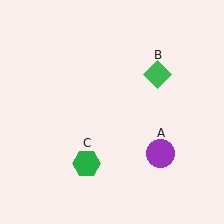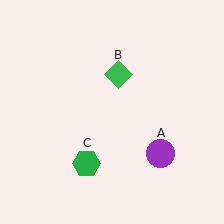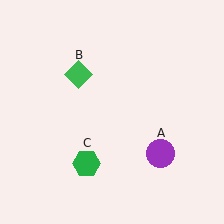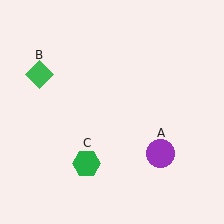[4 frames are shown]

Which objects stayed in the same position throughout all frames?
Purple circle (object A) and green hexagon (object C) remained stationary.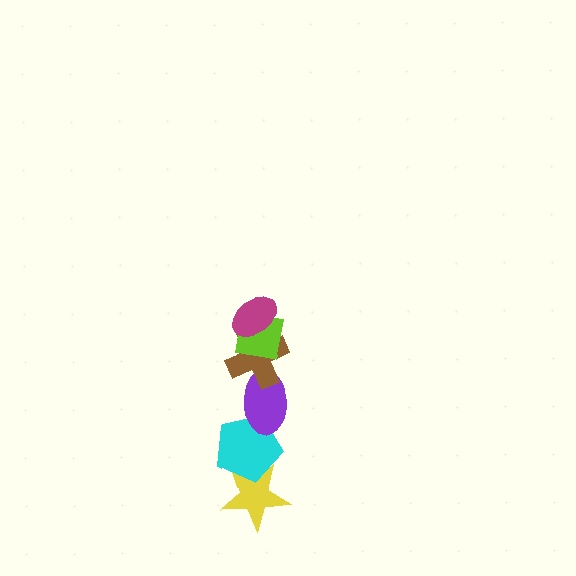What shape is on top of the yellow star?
The cyan pentagon is on top of the yellow star.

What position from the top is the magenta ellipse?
The magenta ellipse is 1st from the top.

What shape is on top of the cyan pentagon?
The purple ellipse is on top of the cyan pentagon.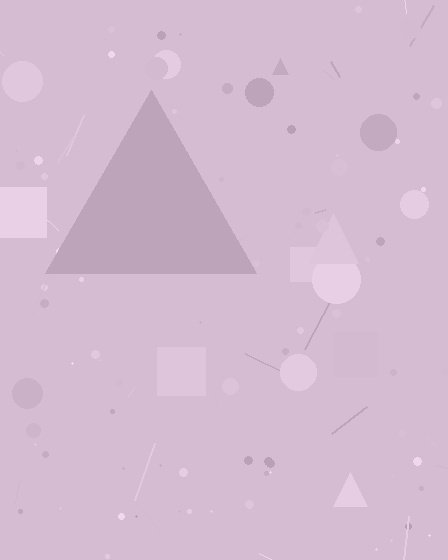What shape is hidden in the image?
A triangle is hidden in the image.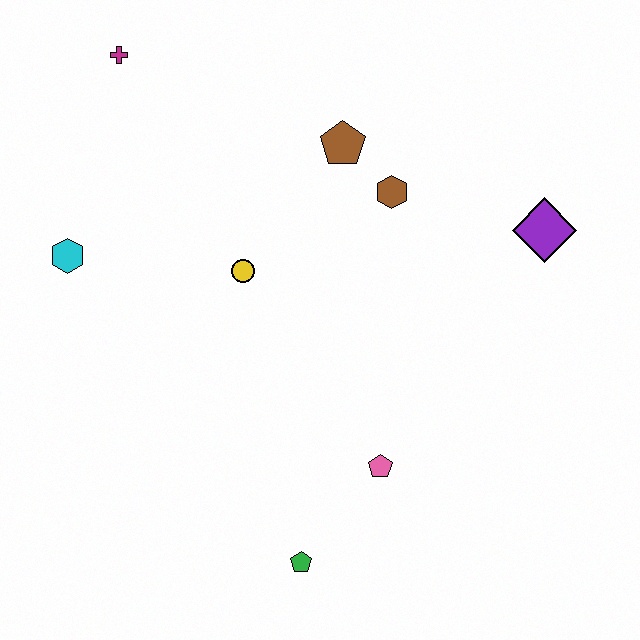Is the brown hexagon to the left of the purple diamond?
Yes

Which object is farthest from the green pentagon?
The magenta cross is farthest from the green pentagon.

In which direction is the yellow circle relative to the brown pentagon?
The yellow circle is below the brown pentagon.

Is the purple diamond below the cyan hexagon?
No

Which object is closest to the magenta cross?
The cyan hexagon is closest to the magenta cross.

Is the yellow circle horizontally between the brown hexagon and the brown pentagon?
No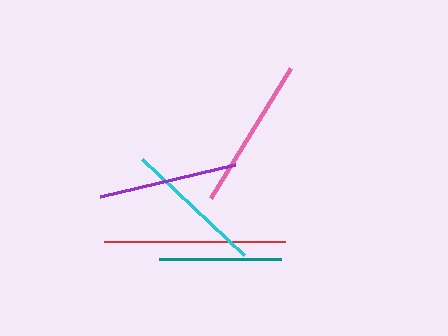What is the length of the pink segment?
The pink segment is approximately 153 pixels long.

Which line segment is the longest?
The red line is the longest at approximately 181 pixels.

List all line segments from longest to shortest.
From longest to shortest: red, pink, cyan, purple, teal.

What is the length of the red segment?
The red segment is approximately 181 pixels long.